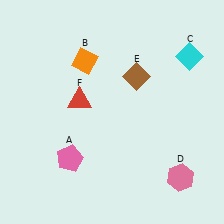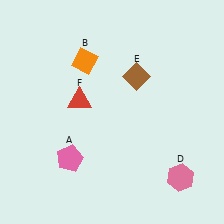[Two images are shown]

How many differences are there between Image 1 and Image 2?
There is 1 difference between the two images.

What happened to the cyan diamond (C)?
The cyan diamond (C) was removed in Image 2. It was in the top-right area of Image 1.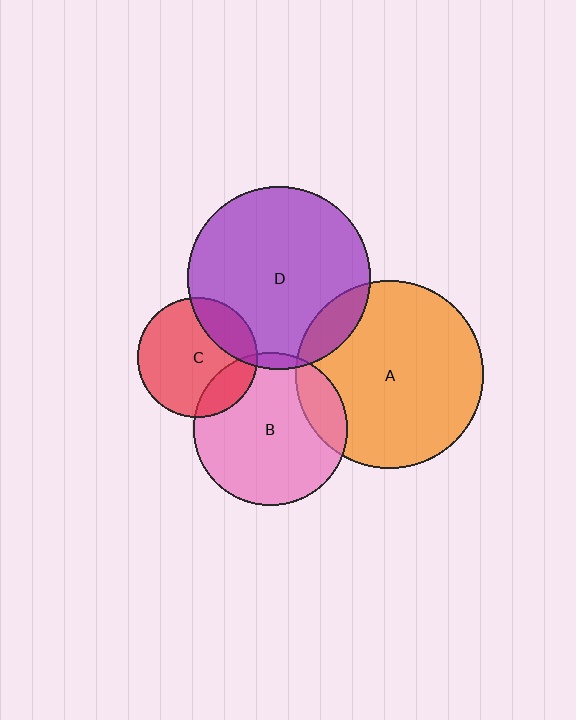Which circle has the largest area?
Circle A (orange).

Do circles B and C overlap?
Yes.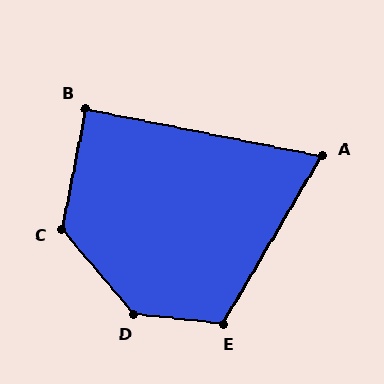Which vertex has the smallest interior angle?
A, at approximately 71 degrees.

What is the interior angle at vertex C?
Approximately 129 degrees (obtuse).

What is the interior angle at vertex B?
Approximately 90 degrees (approximately right).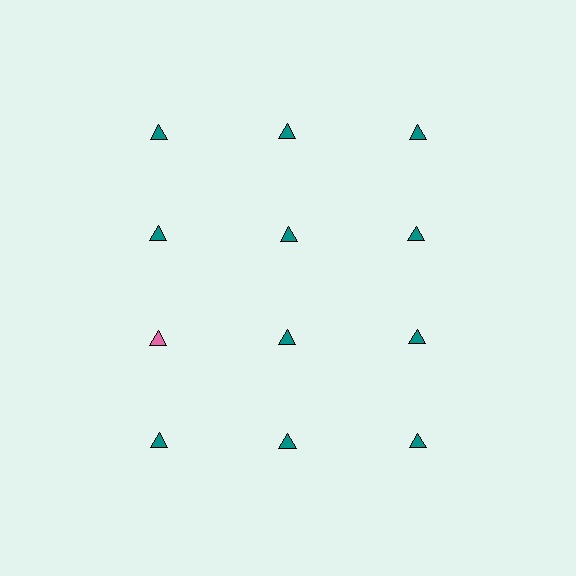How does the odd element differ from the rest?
It has a different color: pink instead of teal.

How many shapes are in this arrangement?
There are 12 shapes arranged in a grid pattern.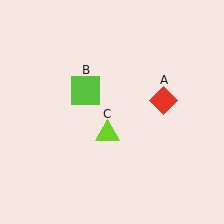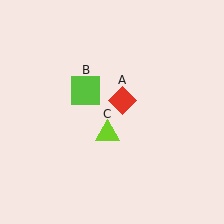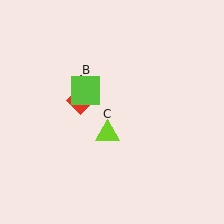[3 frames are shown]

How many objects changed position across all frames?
1 object changed position: red diamond (object A).